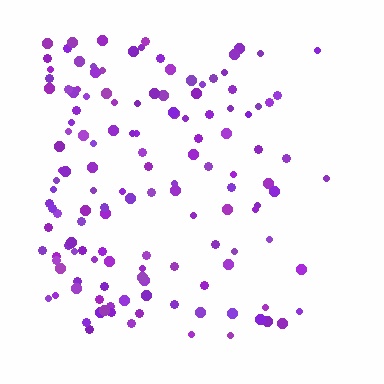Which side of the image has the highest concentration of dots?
The left.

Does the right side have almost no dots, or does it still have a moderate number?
Still a moderate number, just noticeably fewer than the left.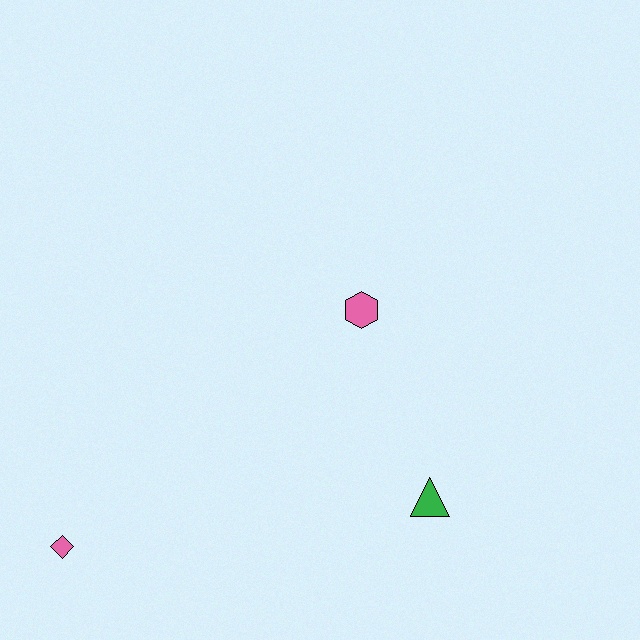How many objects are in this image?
There are 3 objects.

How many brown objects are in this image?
There are no brown objects.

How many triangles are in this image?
There is 1 triangle.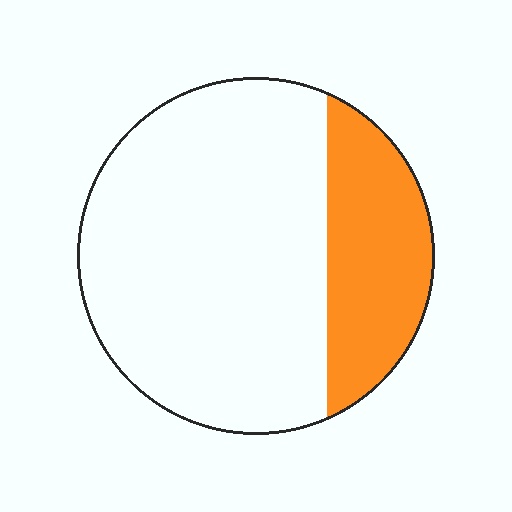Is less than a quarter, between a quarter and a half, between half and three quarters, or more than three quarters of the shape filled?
Between a quarter and a half.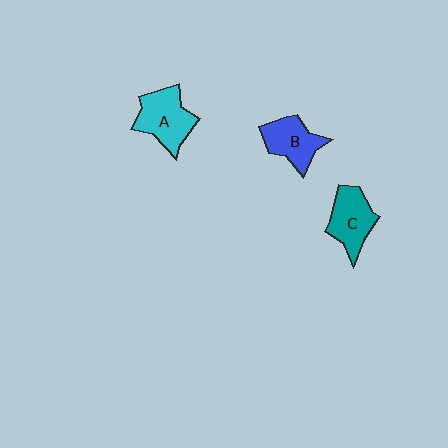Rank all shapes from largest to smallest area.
From largest to smallest: A (cyan), C (teal), B (blue).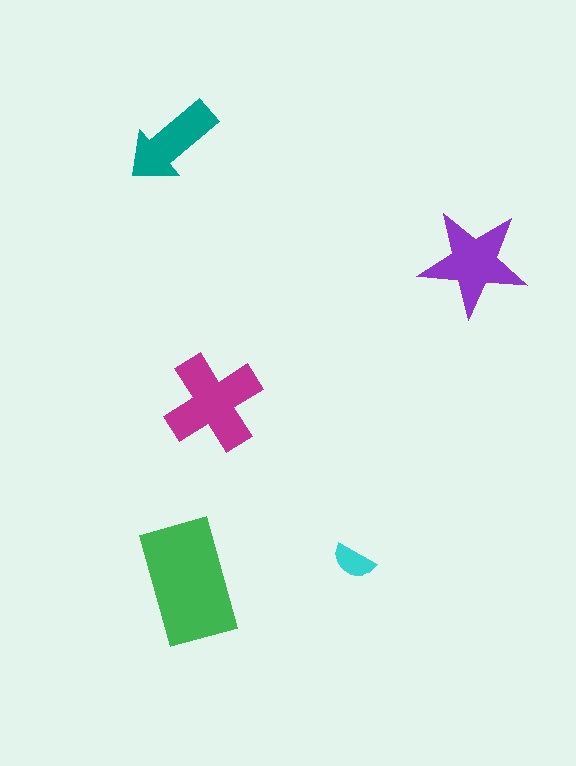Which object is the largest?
The green rectangle.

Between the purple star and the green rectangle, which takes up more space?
The green rectangle.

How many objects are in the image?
There are 5 objects in the image.